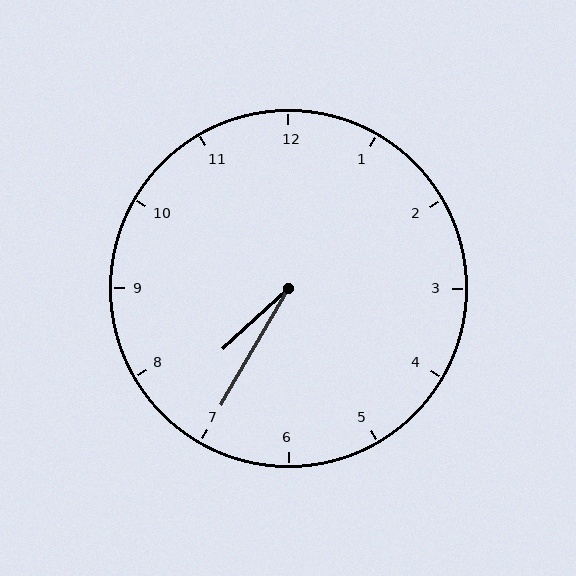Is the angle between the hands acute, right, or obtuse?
It is acute.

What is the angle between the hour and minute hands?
Approximately 18 degrees.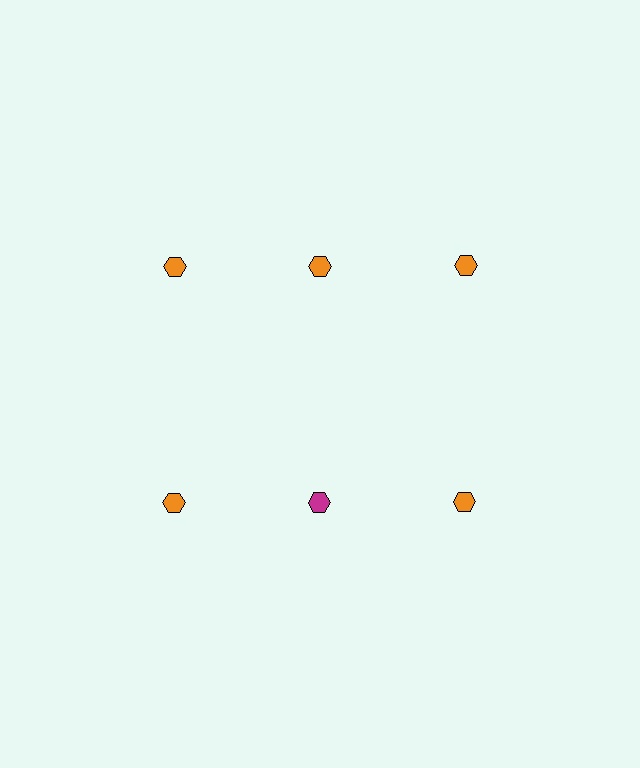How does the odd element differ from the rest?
It has a different color: magenta instead of orange.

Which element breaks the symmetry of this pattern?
The magenta hexagon in the second row, second from left column breaks the symmetry. All other shapes are orange hexagons.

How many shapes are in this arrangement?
There are 6 shapes arranged in a grid pattern.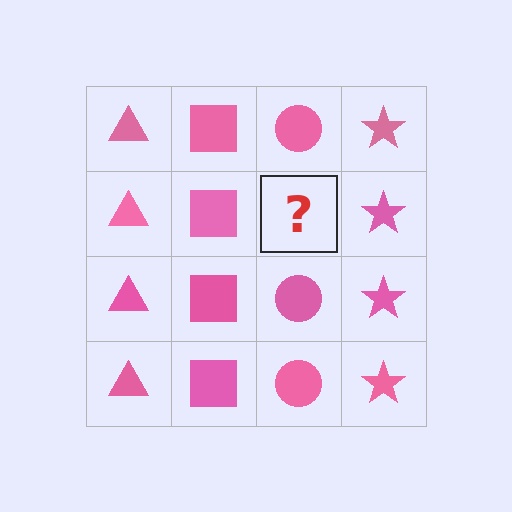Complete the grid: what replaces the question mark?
The question mark should be replaced with a pink circle.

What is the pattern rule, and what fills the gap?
The rule is that each column has a consistent shape. The gap should be filled with a pink circle.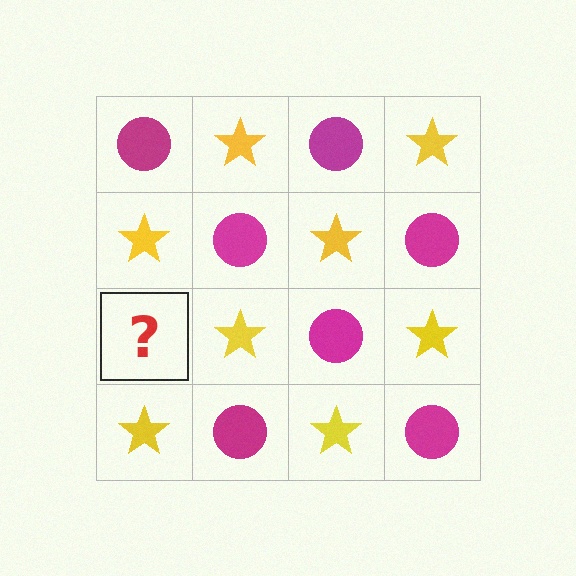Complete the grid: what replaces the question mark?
The question mark should be replaced with a magenta circle.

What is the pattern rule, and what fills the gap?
The rule is that it alternates magenta circle and yellow star in a checkerboard pattern. The gap should be filled with a magenta circle.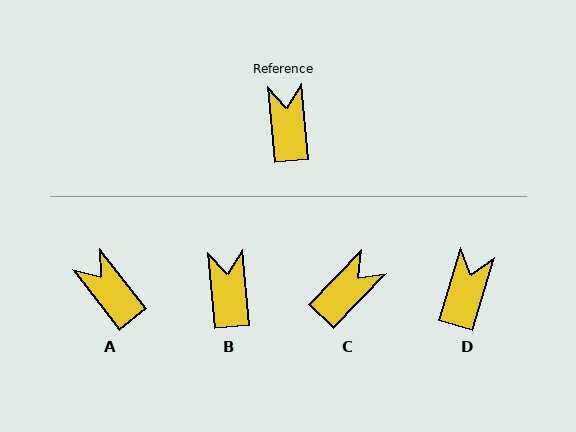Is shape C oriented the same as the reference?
No, it is off by about 49 degrees.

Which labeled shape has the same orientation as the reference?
B.